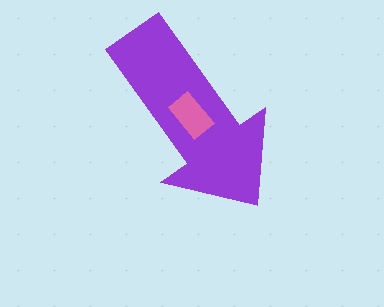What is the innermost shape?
The pink rectangle.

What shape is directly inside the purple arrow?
The pink rectangle.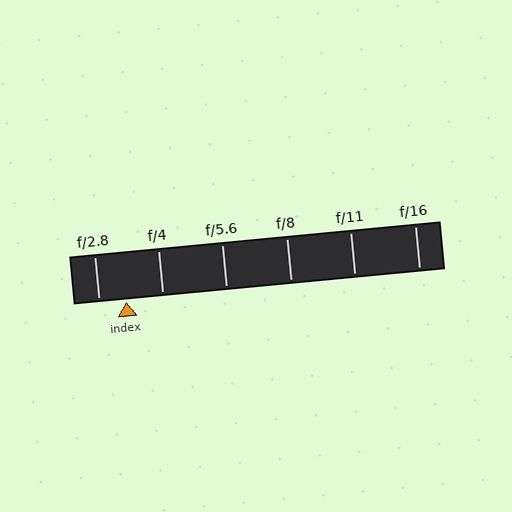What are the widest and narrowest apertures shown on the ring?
The widest aperture shown is f/2.8 and the narrowest is f/16.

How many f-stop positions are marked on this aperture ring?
There are 6 f-stop positions marked.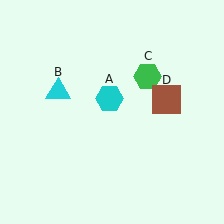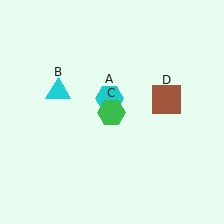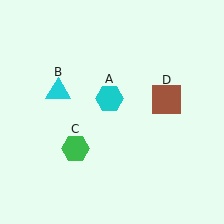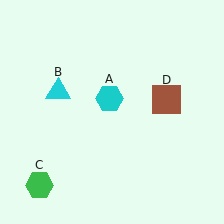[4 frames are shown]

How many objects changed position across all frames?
1 object changed position: green hexagon (object C).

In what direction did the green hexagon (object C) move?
The green hexagon (object C) moved down and to the left.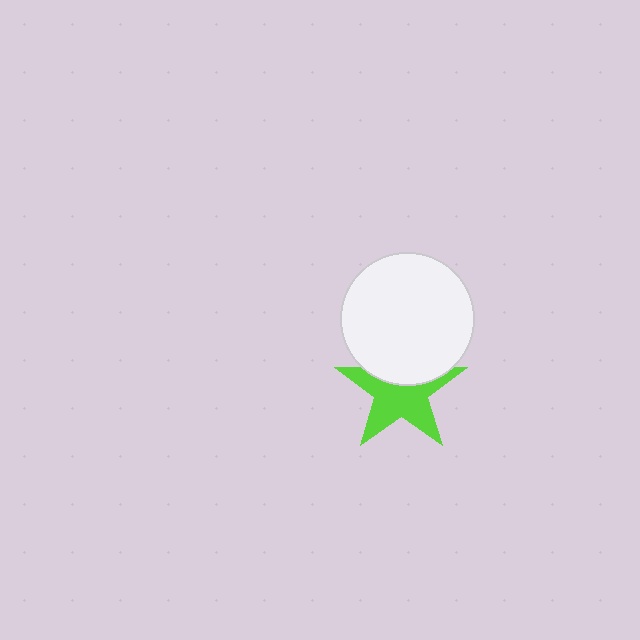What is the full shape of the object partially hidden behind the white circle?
The partially hidden object is a lime star.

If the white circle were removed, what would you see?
You would see the complete lime star.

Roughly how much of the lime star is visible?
About half of it is visible (roughly 65%).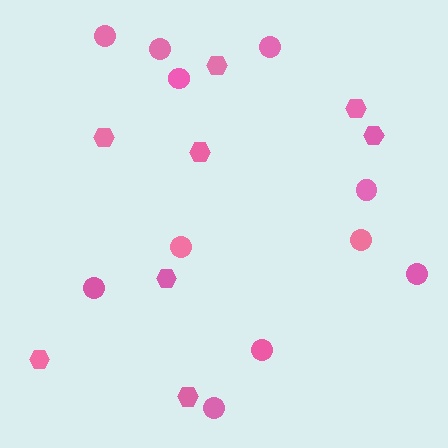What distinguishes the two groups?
There are 2 groups: one group of hexagons (8) and one group of circles (11).